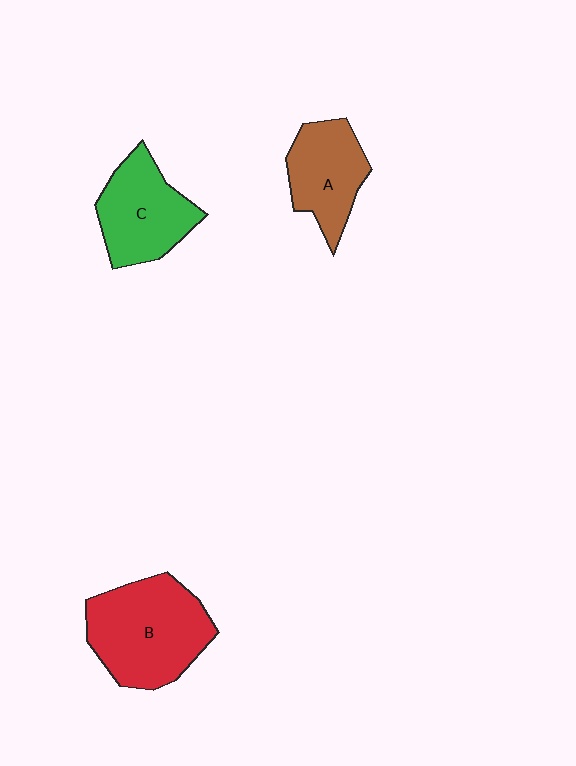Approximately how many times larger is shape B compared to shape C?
Approximately 1.4 times.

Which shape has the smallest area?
Shape A (brown).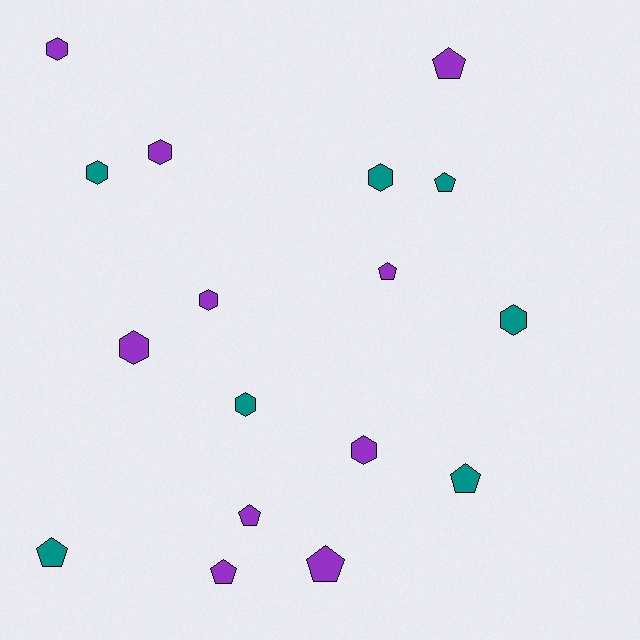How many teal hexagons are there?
There are 4 teal hexagons.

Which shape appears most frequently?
Hexagon, with 9 objects.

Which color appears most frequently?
Purple, with 10 objects.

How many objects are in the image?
There are 17 objects.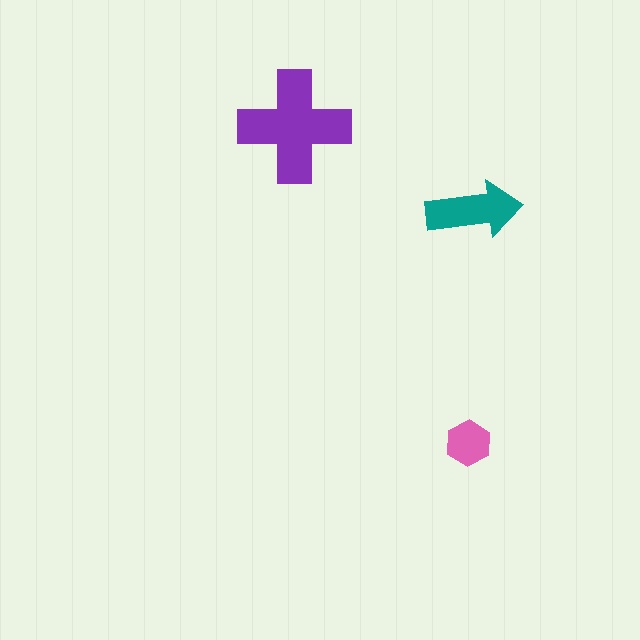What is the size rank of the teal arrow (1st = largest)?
2nd.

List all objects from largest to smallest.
The purple cross, the teal arrow, the pink hexagon.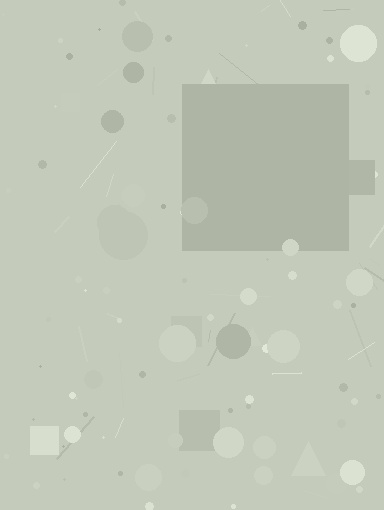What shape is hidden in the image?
A square is hidden in the image.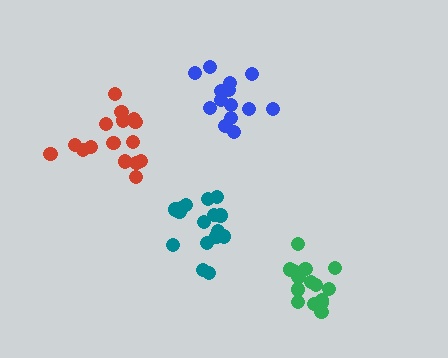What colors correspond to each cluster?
The clusters are colored: teal, red, blue, green.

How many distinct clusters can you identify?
There are 4 distinct clusters.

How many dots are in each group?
Group 1: 16 dots, Group 2: 16 dots, Group 3: 14 dots, Group 4: 15 dots (61 total).